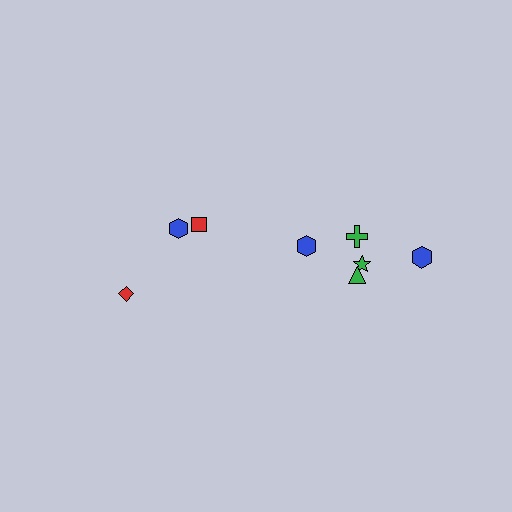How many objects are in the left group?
There are 3 objects.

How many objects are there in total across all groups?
There are 8 objects.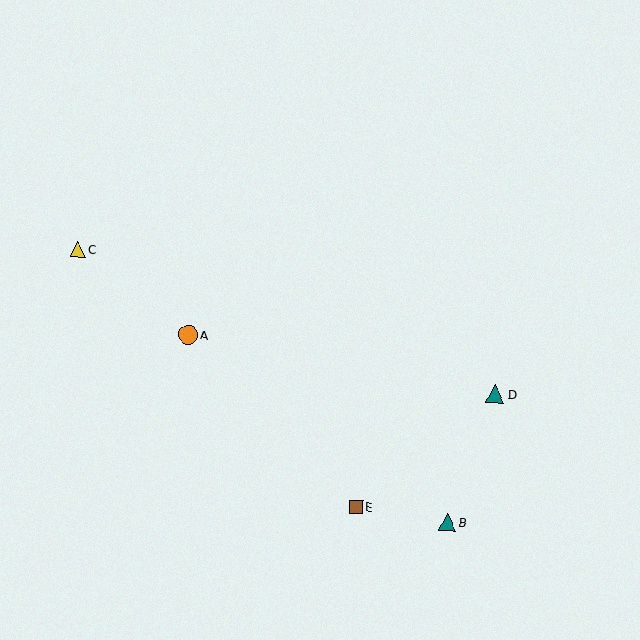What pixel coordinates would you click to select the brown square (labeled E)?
Click at (356, 507) to select the brown square E.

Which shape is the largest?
The orange circle (labeled A) is the largest.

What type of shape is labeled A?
Shape A is an orange circle.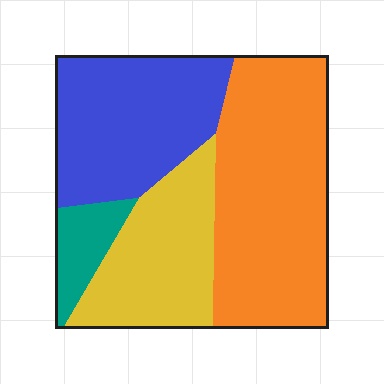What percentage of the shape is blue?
Blue covers roughly 30% of the shape.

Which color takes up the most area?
Orange, at roughly 40%.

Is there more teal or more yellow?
Yellow.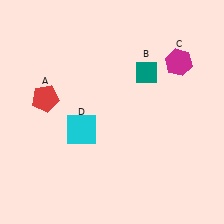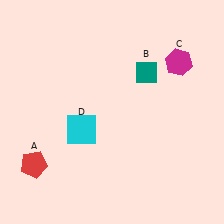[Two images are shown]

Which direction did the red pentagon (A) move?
The red pentagon (A) moved down.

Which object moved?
The red pentagon (A) moved down.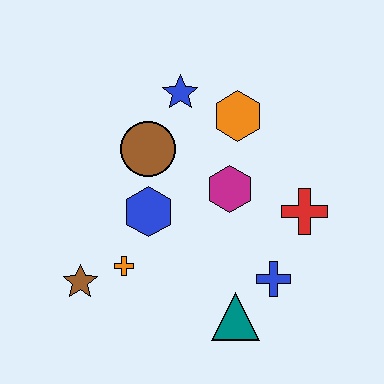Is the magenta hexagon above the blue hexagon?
Yes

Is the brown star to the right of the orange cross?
No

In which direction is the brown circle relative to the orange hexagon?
The brown circle is to the left of the orange hexagon.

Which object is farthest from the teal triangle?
The blue star is farthest from the teal triangle.